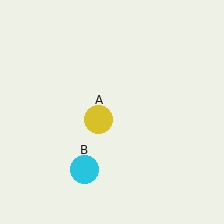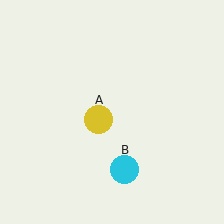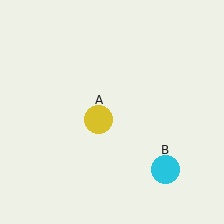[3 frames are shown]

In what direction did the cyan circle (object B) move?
The cyan circle (object B) moved right.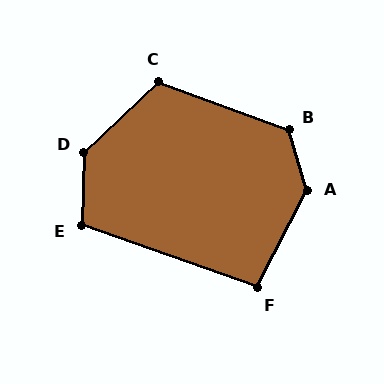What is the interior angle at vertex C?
Approximately 116 degrees (obtuse).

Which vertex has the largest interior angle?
A, at approximately 136 degrees.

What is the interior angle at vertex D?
Approximately 135 degrees (obtuse).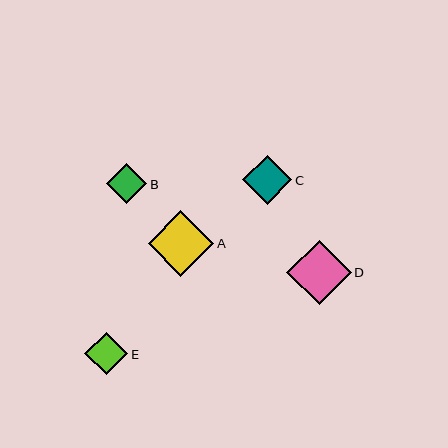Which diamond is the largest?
Diamond A is the largest with a size of approximately 66 pixels.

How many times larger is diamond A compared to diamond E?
Diamond A is approximately 1.5 times the size of diamond E.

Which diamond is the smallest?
Diamond B is the smallest with a size of approximately 40 pixels.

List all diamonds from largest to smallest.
From largest to smallest: A, D, C, E, B.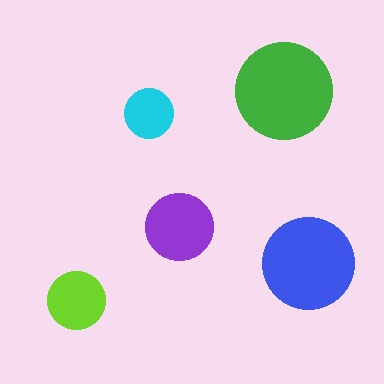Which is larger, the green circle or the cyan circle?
The green one.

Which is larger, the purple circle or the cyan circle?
The purple one.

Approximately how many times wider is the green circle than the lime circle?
About 1.5 times wider.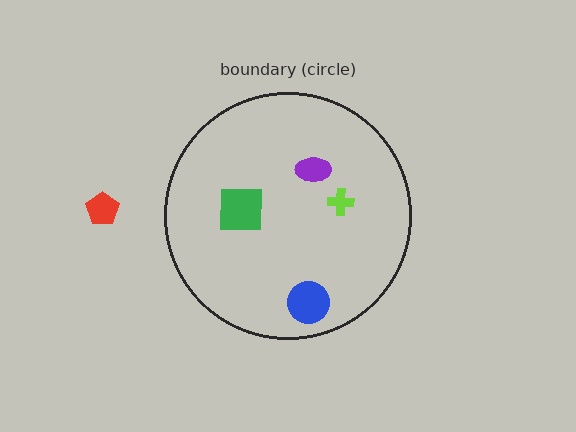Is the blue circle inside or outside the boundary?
Inside.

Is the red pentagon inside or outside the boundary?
Outside.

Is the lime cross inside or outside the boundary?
Inside.